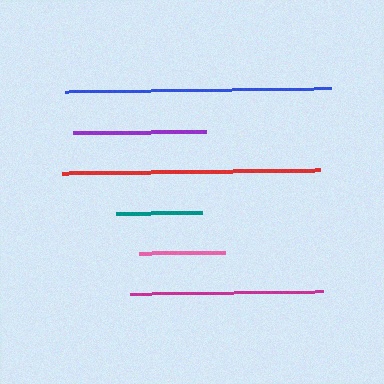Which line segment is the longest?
The blue line is the longest at approximately 267 pixels.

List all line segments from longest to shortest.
From longest to shortest: blue, red, magenta, purple, pink, teal.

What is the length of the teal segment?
The teal segment is approximately 86 pixels long.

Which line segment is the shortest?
The teal line is the shortest at approximately 86 pixels.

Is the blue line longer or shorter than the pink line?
The blue line is longer than the pink line.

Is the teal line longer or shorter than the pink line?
The pink line is longer than the teal line.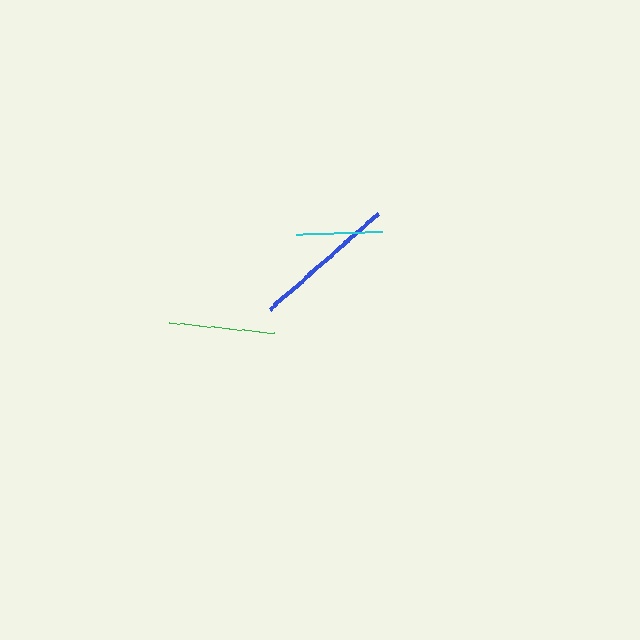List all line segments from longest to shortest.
From longest to shortest: blue, green, cyan.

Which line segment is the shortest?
The cyan line is the shortest at approximately 85 pixels.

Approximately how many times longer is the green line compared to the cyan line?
The green line is approximately 1.2 times the length of the cyan line.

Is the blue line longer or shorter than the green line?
The blue line is longer than the green line.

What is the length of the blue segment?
The blue segment is approximately 145 pixels long.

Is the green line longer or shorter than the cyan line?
The green line is longer than the cyan line.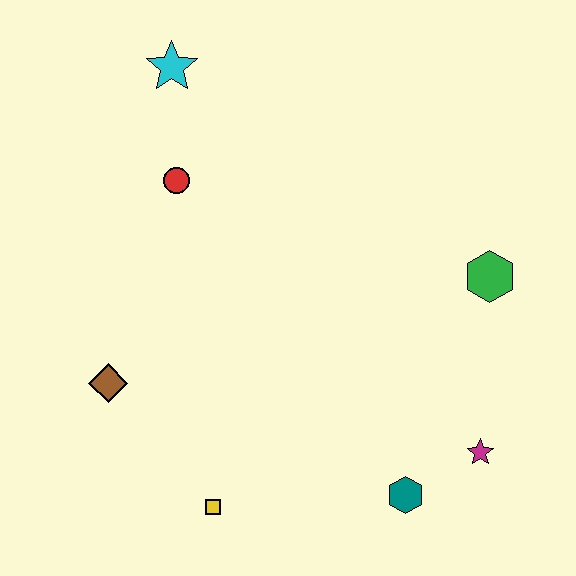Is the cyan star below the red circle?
No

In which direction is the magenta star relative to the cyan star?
The magenta star is below the cyan star.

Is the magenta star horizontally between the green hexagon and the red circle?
Yes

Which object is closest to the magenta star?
The teal hexagon is closest to the magenta star.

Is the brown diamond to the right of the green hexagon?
No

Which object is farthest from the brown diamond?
The green hexagon is farthest from the brown diamond.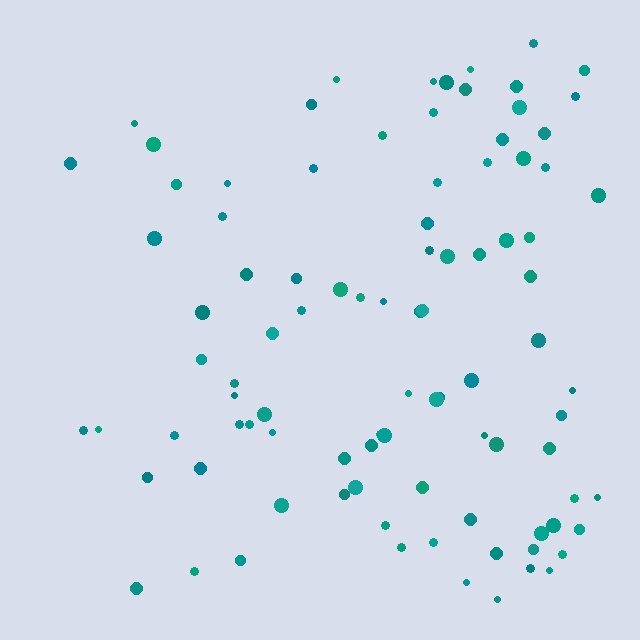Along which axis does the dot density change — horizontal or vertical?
Horizontal.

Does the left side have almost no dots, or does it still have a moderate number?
Still a moderate number, just noticeably fewer than the right.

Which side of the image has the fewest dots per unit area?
The left.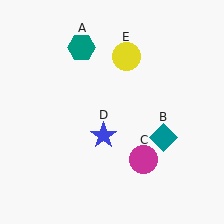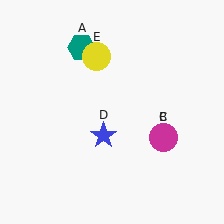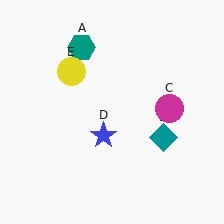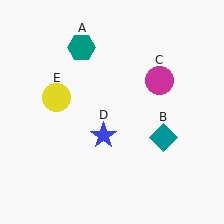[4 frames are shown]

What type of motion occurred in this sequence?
The magenta circle (object C), yellow circle (object E) rotated counterclockwise around the center of the scene.